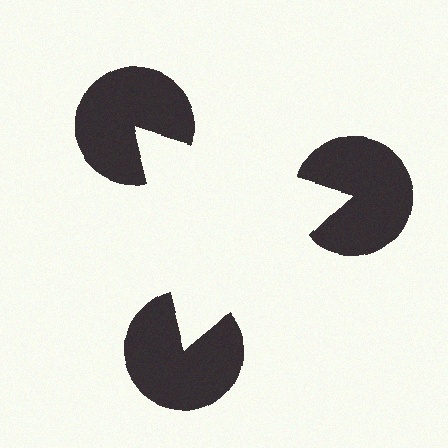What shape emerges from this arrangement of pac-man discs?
An illusory triangle — its edges are inferred from the aligned wedge cuts in the pac-man discs, not physically drawn.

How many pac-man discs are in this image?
There are 3 — one at each vertex of the illusory triangle.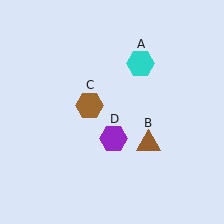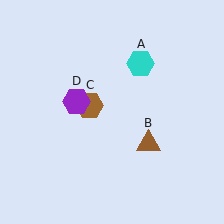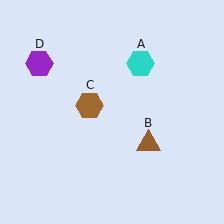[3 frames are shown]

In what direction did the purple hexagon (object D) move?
The purple hexagon (object D) moved up and to the left.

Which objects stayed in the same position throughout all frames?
Cyan hexagon (object A) and brown triangle (object B) and brown hexagon (object C) remained stationary.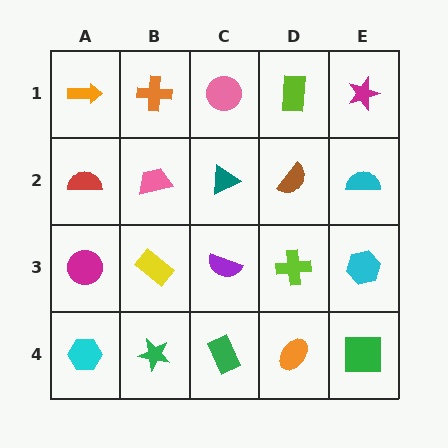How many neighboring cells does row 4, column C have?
3.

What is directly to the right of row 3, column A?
A yellow rectangle.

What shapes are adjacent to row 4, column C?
A purple semicircle (row 3, column C), a green star (row 4, column B), an orange ellipse (row 4, column D).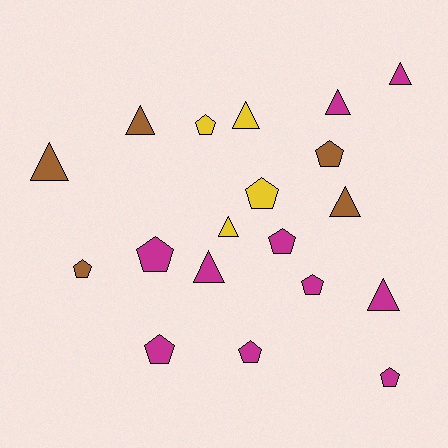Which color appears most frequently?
Magenta, with 10 objects.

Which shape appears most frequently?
Pentagon, with 10 objects.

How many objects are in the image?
There are 19 objects.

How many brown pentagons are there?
There are 2 brown pentagons.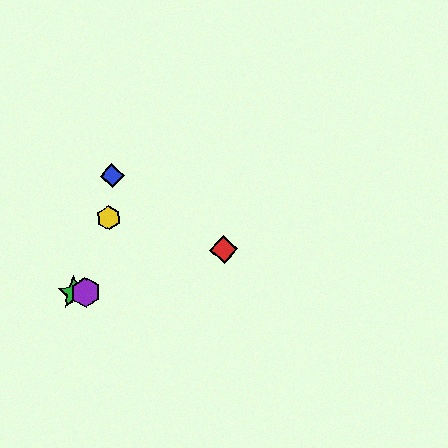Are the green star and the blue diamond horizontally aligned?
No, the green star is at y≈293 and the blue diamond is at y≈176.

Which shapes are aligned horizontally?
The green star, the purple hexagon are aligned horizontally.